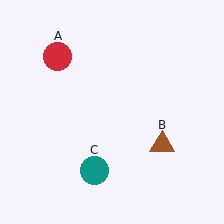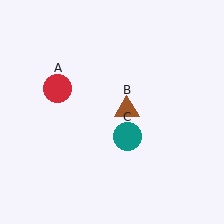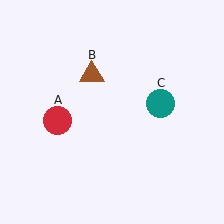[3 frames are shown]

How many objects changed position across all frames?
3 objects changed position: red circle (object A), brown triangle (object B), teal circle (object C).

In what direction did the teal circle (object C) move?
The teal circle (object C) moved up and to the right.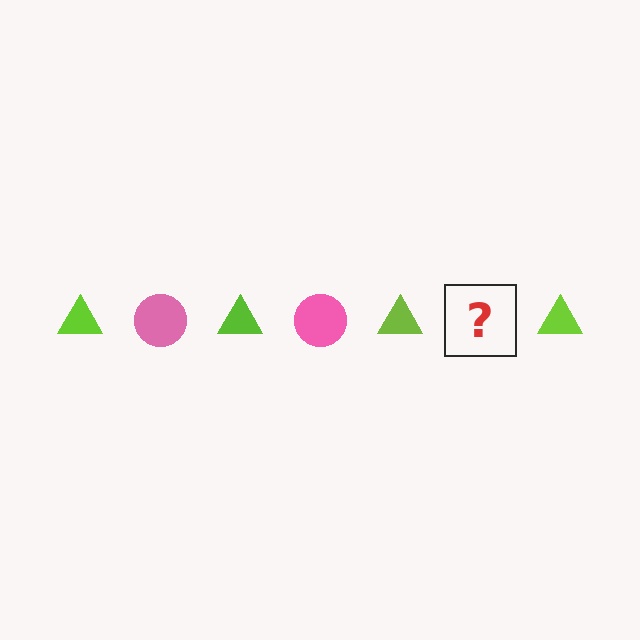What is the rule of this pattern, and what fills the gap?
The rule is that the pattern alternates between lime triangle and pink circle. The gap should be filled with a pink circle.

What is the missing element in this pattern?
The missing element is a pink circle.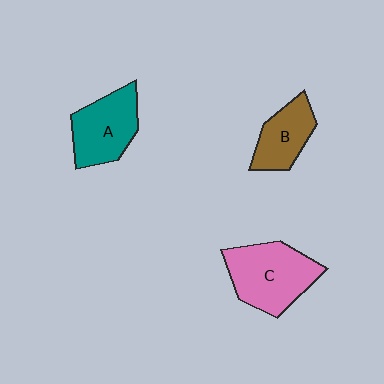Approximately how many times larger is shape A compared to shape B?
Approximately 1.3 times.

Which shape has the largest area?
Shape C (pink).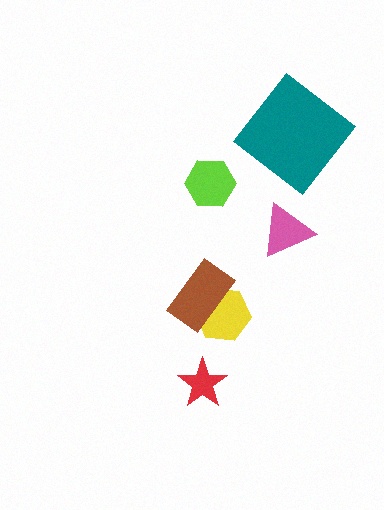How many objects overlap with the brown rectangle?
1 object overlaps with the brown rectangle.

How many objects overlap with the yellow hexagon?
1 object overlaps with the yellow hexagon.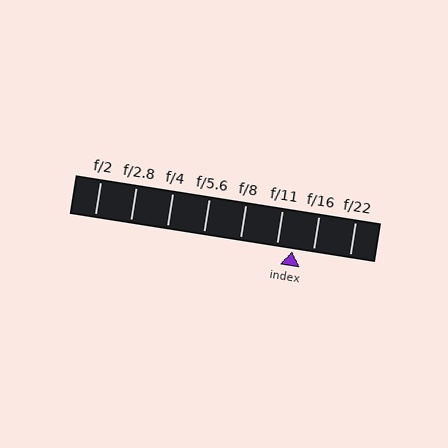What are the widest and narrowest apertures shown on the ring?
The widest aperture shown is f/2 and the narrowest is f/22.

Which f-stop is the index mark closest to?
The index mark is closest to f/11.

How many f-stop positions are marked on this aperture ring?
There are 8 f-stop positions marked.